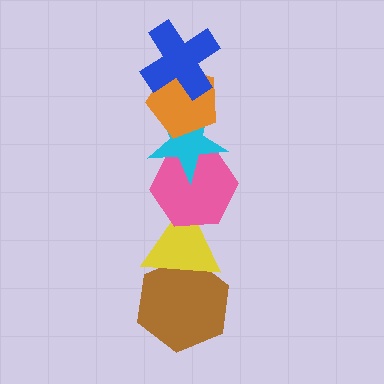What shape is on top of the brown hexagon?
The yellow triangle is on top of the brown hexagon.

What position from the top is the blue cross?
The blue cross is 1st from the top.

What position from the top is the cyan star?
The cyan star is 3rd from the top.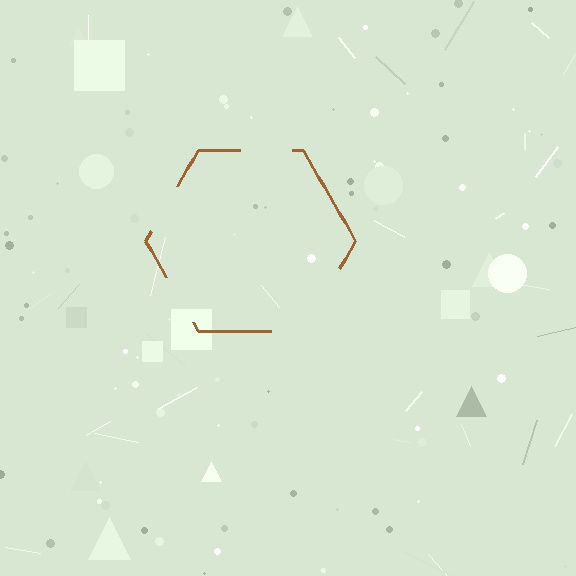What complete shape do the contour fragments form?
The contour fragments form a hexagon.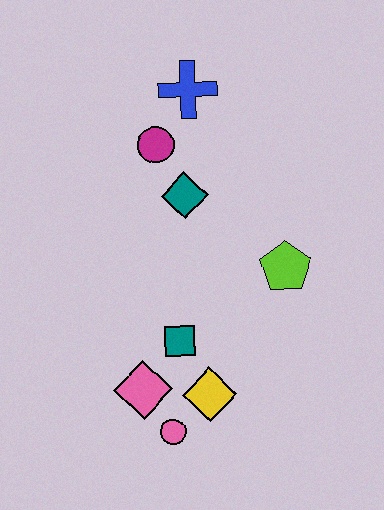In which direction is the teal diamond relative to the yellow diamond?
The teal diamond is above the yellow diamond.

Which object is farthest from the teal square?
The blue cross is farthest from the teal square.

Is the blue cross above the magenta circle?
Yes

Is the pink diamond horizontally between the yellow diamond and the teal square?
No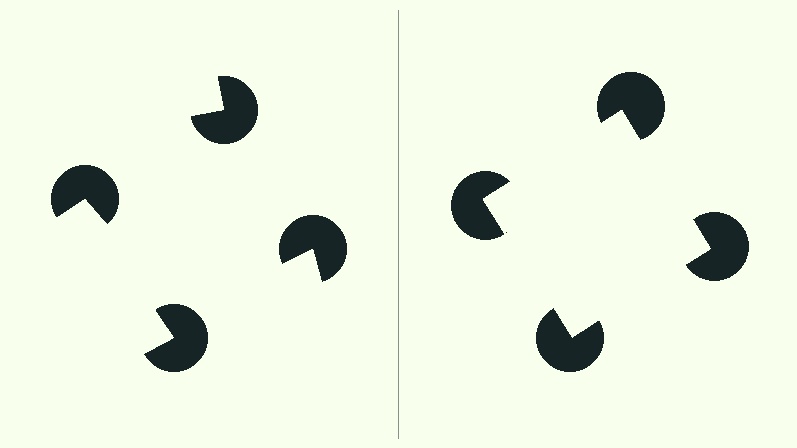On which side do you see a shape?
An illusory square appears on the right side. On the left side the wedge cuts are rotated, so no coherent shape forms.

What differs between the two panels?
The pac-man discs are positioned identically on both sides; only the wedge orientations differ. On the right they align to a square; on the left they are misaligned.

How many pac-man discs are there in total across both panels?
8 — 4 on each side.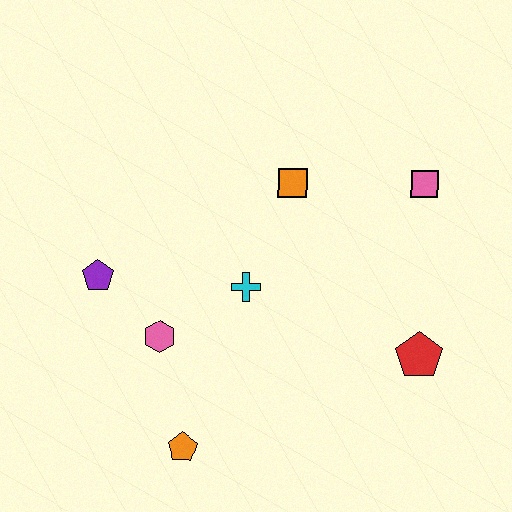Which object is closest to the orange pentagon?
The pink hexagon is closest to the orange pentagon.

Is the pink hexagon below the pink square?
Yes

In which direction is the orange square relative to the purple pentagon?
The orange square is to the right of the purple pentagon.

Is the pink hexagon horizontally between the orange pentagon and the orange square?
No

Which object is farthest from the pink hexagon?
The pink square is farthest from the pink hexagon.